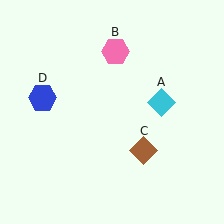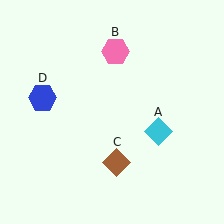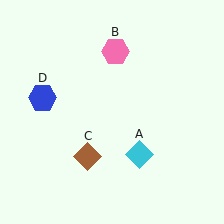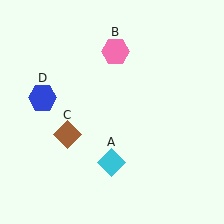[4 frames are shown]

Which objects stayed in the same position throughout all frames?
Pink hexagon (object B) and blue hexagon (object D) remained stationary.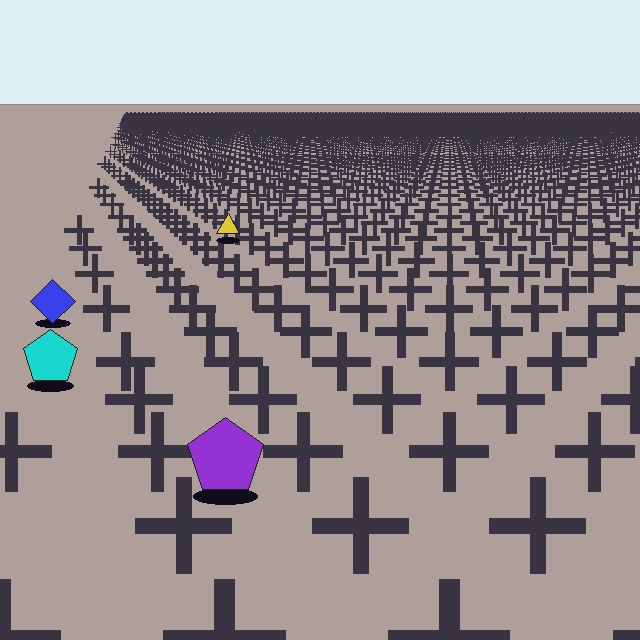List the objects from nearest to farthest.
From nearest to farthest: the purple pentagon, the cyan pentagon, the blue diamond, the yellow triangle.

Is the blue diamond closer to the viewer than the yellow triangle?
Yes. The blue diamond is closer — you can tell from the texture gradient: the ground texture is coarser near it.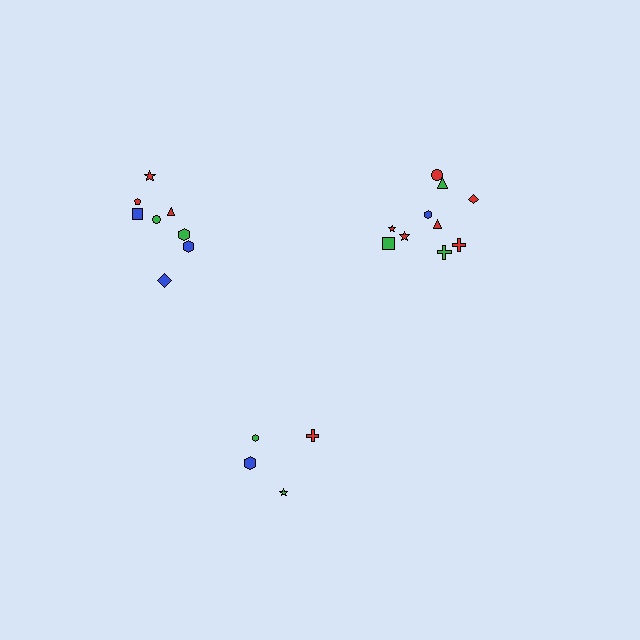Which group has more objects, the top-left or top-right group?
The top-right group.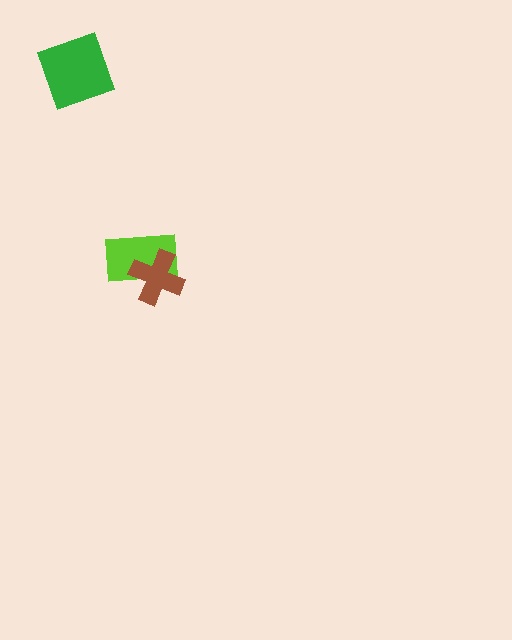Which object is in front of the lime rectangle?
The brown cross is in front of the lime rectangle.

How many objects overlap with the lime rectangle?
1 object overlaps with the lime rectangle.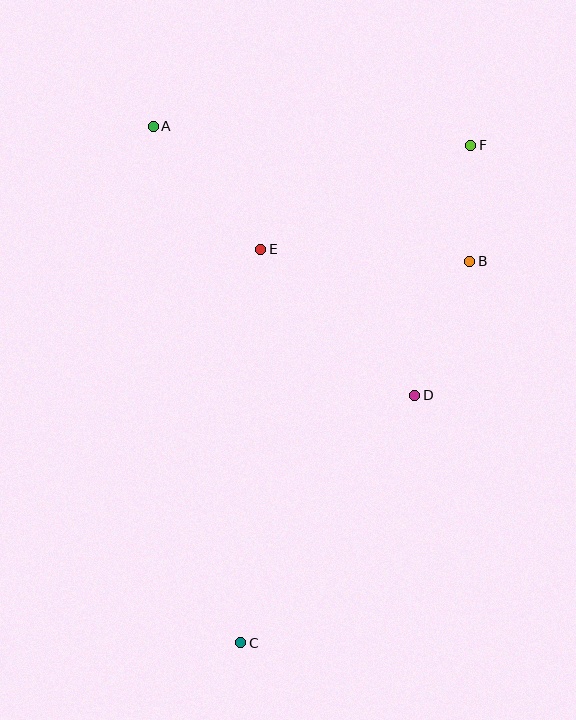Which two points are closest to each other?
Points B and F are closest to each other.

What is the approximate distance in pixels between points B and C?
The distance between B and C is approximately 445 pixels.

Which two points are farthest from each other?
Points C and F are farthest from each other.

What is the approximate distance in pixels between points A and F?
The distance between A and F is approximately 318 pixels.